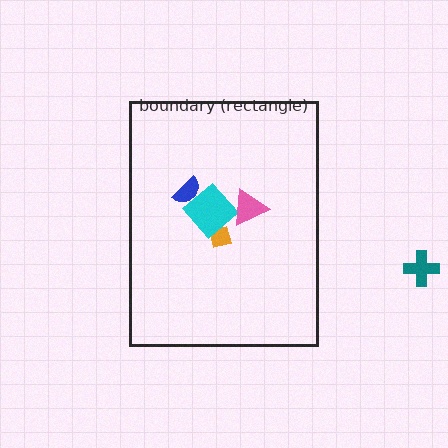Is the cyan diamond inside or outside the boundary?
Inside.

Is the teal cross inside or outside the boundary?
Outside.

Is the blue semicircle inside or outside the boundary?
Inside.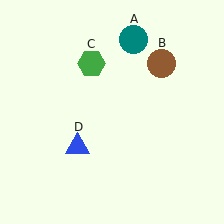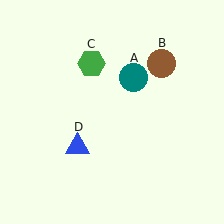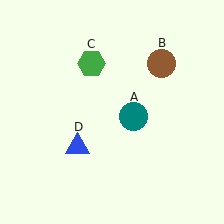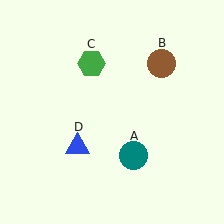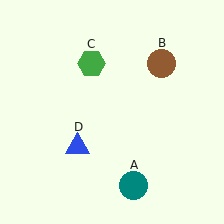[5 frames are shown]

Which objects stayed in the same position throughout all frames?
Brown circle (object B) and green hexagon (object C) and blue triangle (object D) remained stationary.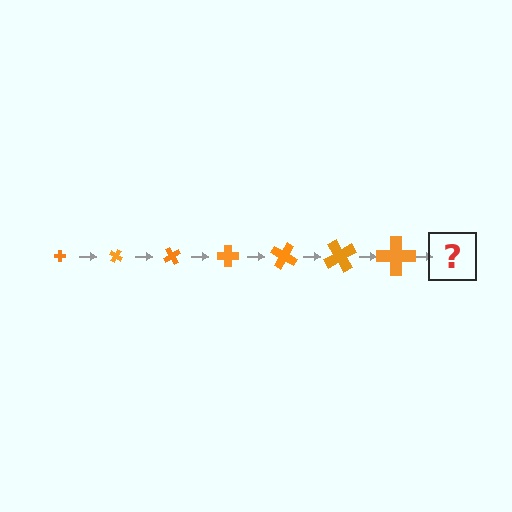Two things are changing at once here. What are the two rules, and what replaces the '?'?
The two rules are that the cross grows larger each step and it rotates 30 degrees each step. The '?' should be a cross, larger than the previous one and rotated 210 degrees from the start.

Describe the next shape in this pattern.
It should be a cross, larger than the previous one and rotated 210 degrees from the start.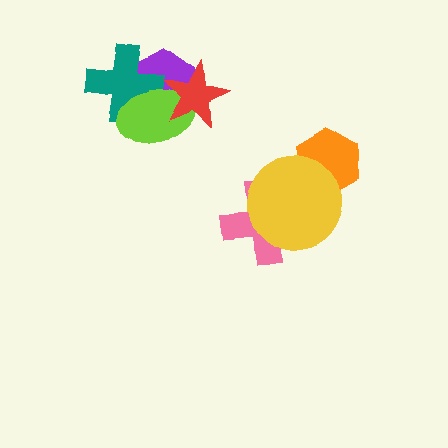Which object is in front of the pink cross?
The yellow circle is in front of the pink cross.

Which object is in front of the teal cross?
The lime ellipse is in front of the teal cross.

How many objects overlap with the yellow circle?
2 objects overlap with the yellow circle.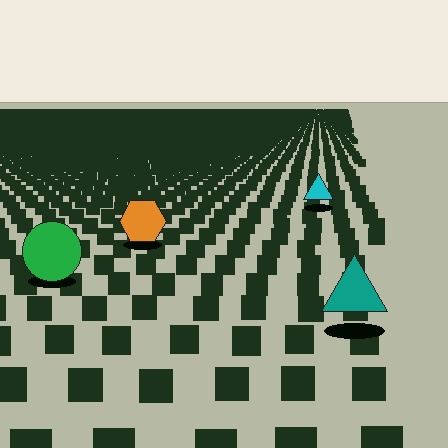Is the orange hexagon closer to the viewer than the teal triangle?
No. The teal triangle is closer — you can tell from the texture gradient: the ground texture is coarser near it.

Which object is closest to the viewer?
The teal triangle is closest. The texture marks near it are larger and more spread out.